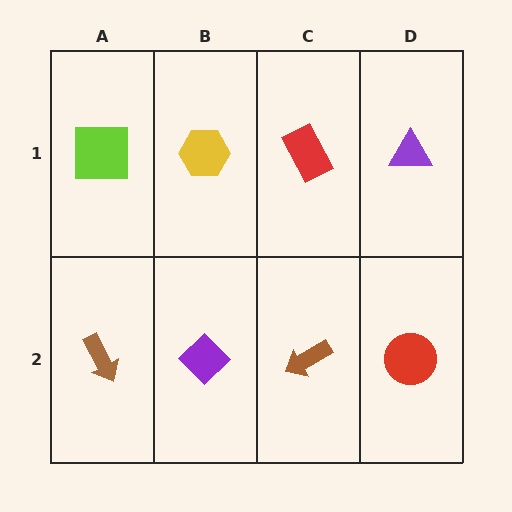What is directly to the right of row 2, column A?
A purple diamond.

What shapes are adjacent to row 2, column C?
A red rectangle (row 1, column C), a purple diamond (row 2, column B), a red circle (row 2, column D).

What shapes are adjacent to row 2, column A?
A lime square (row 1, column A), a purple diamond (row 2, column B).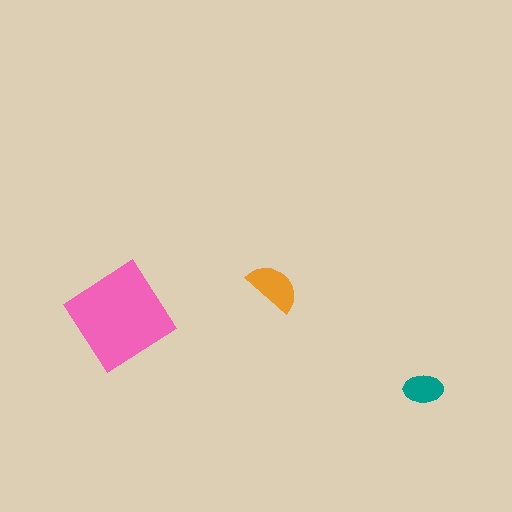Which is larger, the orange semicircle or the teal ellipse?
The orange semicircle.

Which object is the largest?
The pink diamond.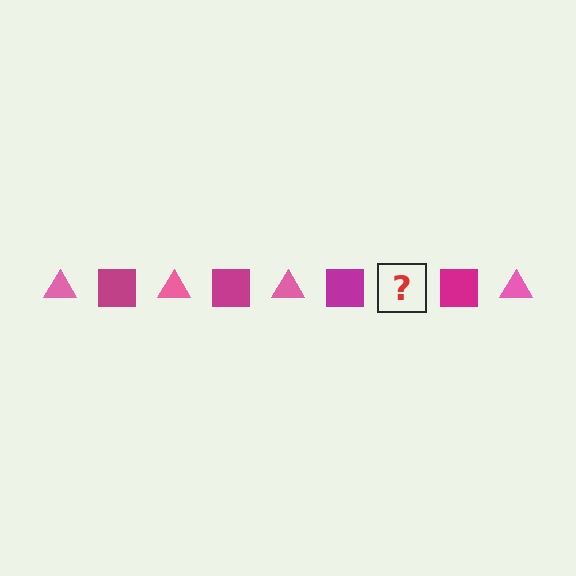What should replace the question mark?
The question mark should be replaced with a pink triangle.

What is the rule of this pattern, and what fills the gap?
The rule is that the pattern alternates between pink triangle and magenta square. The gap should be filled with a pink triangle.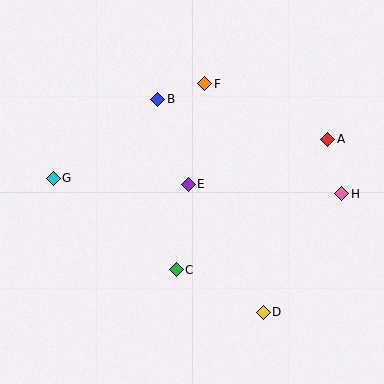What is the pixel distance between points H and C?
The distance between H and C is 182 pixels.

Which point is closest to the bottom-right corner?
Point D is closest to the bottom-right corner.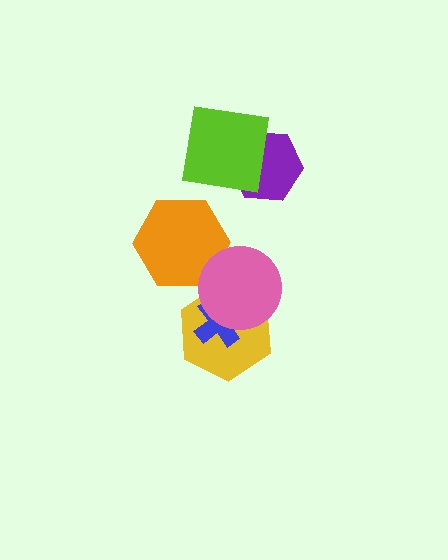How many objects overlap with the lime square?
1 object overlaps with the lime square.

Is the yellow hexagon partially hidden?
Yes, it is partially covered by another shape.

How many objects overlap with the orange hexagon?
1 object overlaps with the orange hexagon.